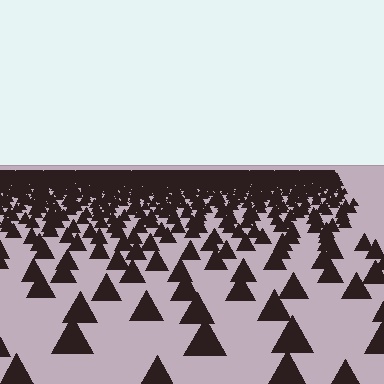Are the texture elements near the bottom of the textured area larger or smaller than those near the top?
Larger. Near the bottom, elements are closer to the viewer and appear at a bigger on-screen size.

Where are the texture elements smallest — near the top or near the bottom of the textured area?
Near the top.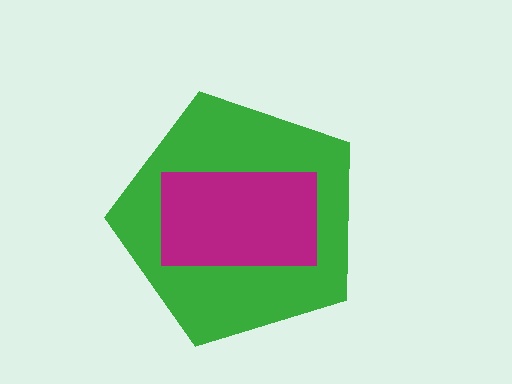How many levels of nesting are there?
2.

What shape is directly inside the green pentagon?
The magenta rectangle.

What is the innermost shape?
The magenta rectangle.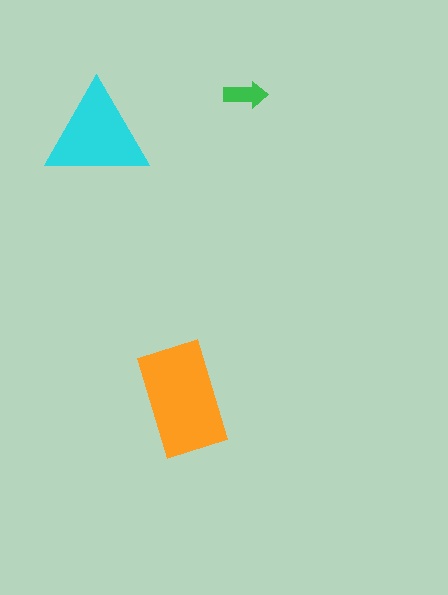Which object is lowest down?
The orange rectangle is bottommost.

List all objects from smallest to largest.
The green arrow, the cyan triangle, the orange rectangle.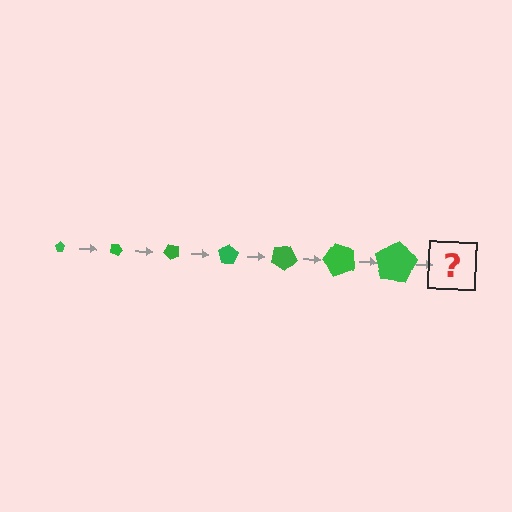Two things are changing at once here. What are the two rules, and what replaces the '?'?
The two rules are that the pentagon grows larger each step and it rotates 25 degrees each step. The '?' should be a pentagon, larger than the previous one and rotated 175 degrees from the start.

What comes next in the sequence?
The next element should be a pentagon, larger than the previous one and rotated 175 degrees from the start.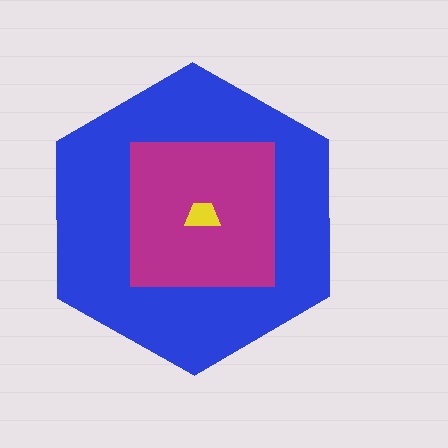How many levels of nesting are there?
3.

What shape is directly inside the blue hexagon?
The magenta square.